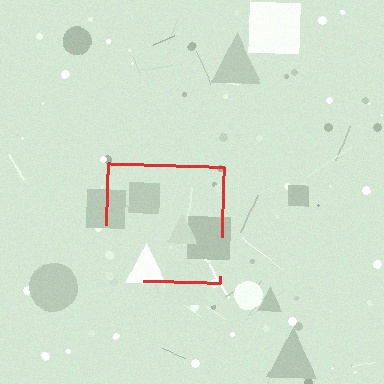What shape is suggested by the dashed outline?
The dashed outline suggests a square.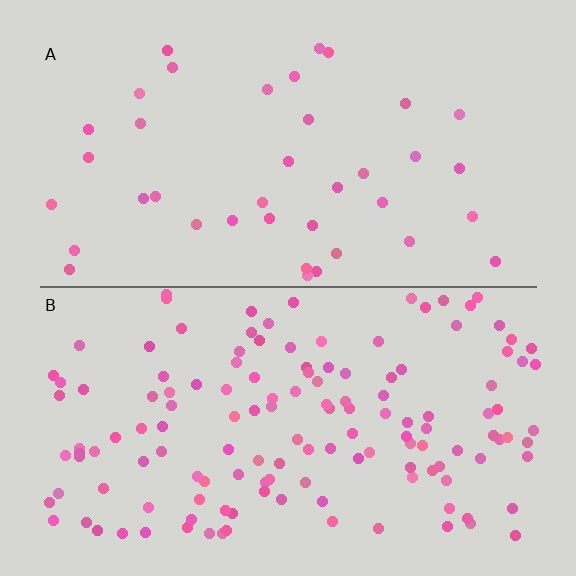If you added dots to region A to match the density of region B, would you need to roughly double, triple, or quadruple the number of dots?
Approximately quadruple.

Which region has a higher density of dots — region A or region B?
B (the bottom).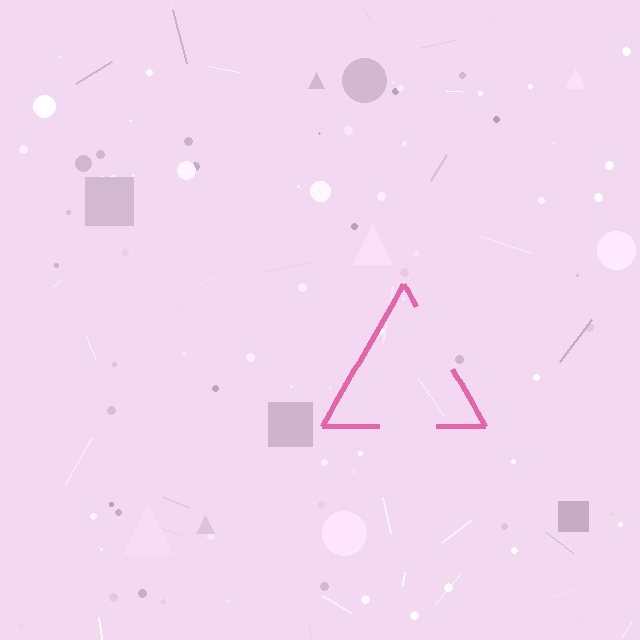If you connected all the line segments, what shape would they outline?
They would outline a triangle.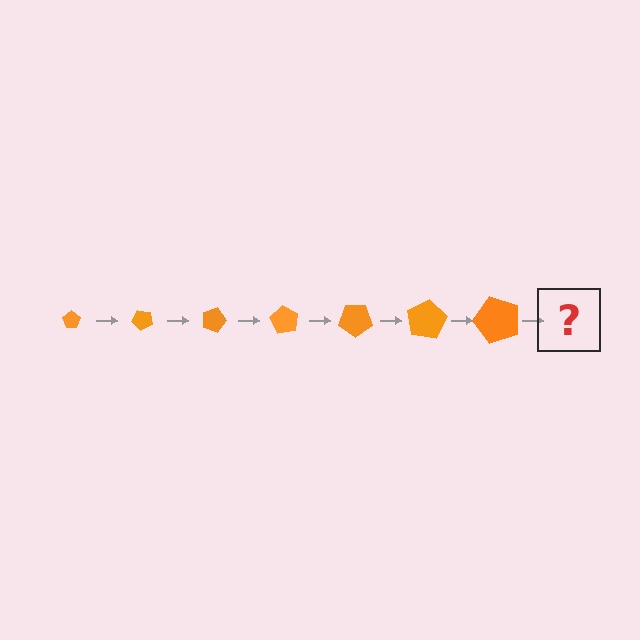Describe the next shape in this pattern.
It should be a pentagon, larger than the previous one and rotated 315 degrees from the start.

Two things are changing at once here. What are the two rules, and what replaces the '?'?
The two rules are that the pentagon grows larger each step and it rotates 45 degrees each step. The '?' should be a pentagon, larger than the previous one and rotated 315 degrees from the start.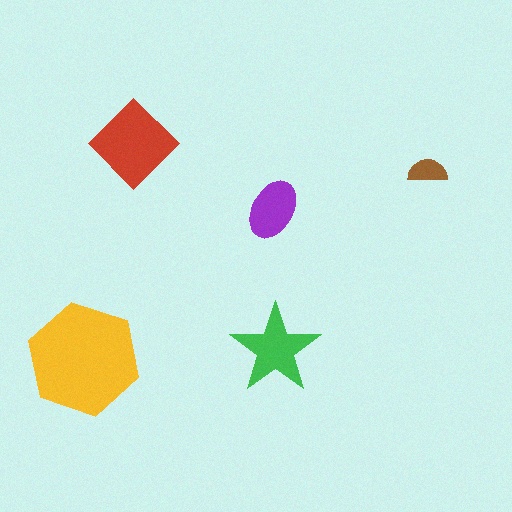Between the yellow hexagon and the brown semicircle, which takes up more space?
The yellow hexagon.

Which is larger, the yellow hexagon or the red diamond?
The yellow hexagon.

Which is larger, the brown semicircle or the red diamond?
The red diamond.